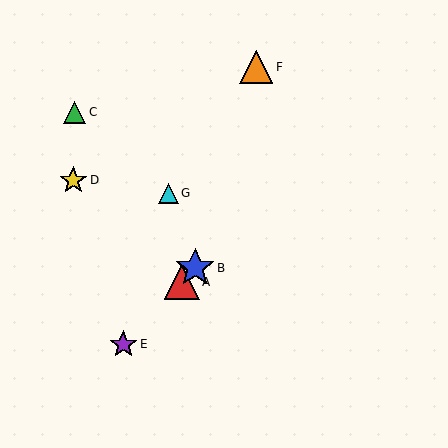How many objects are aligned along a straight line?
3 objects (A, B, E) are aligned along a straight line.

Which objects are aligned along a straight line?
Objects A, B, E are aligned along a straight line.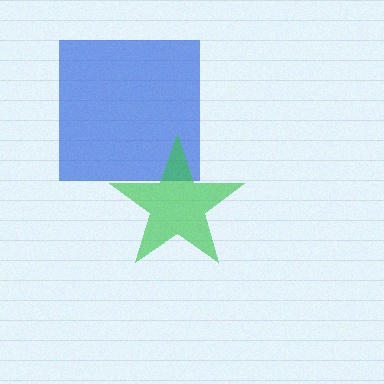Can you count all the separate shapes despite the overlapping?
Yes, there are 2 separate shapes.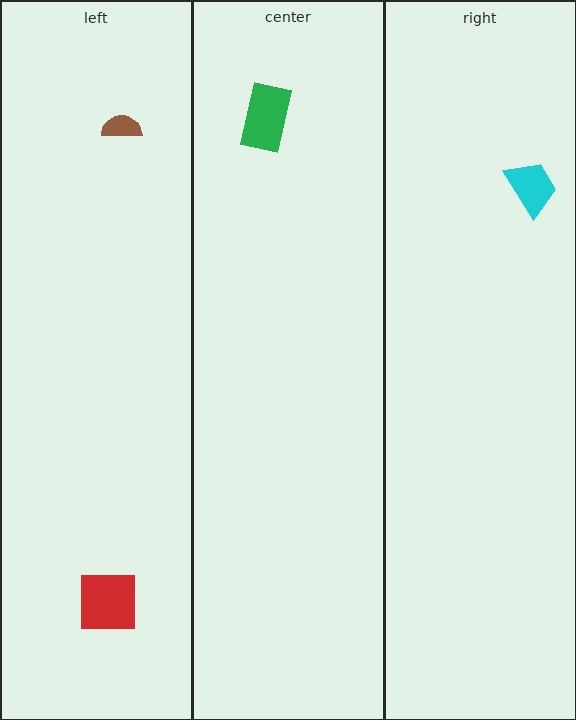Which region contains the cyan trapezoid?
The right region.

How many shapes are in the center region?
1.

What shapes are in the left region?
The brown semicircle, the red square.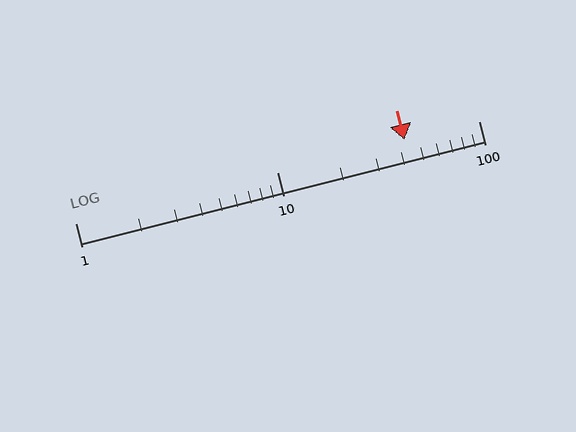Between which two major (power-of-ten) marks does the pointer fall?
The pointer is between 10 and 100.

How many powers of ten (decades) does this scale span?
The scale spans 2 decades, from 1 to 100.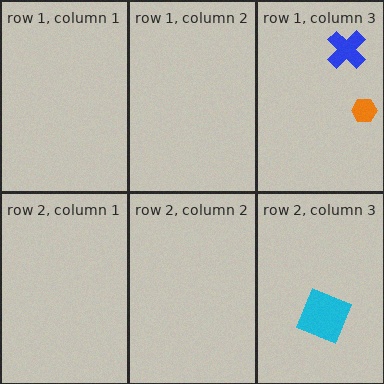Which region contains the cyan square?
The row 2, column 3 region.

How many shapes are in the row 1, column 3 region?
2.